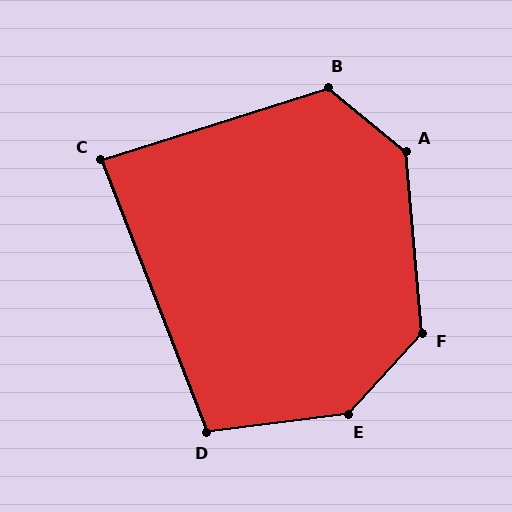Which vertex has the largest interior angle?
E, at approximately 140 degrees.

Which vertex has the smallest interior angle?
C, at approximately 86 degrees.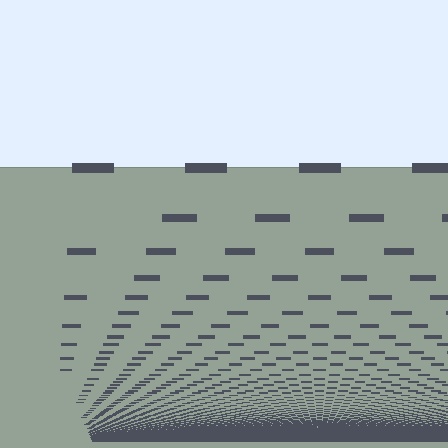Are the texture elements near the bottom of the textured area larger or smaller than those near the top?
Smaller. The gradient is inverted — elements near the bottom are smaller and denser.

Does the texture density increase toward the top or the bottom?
Density increases toward the bottom.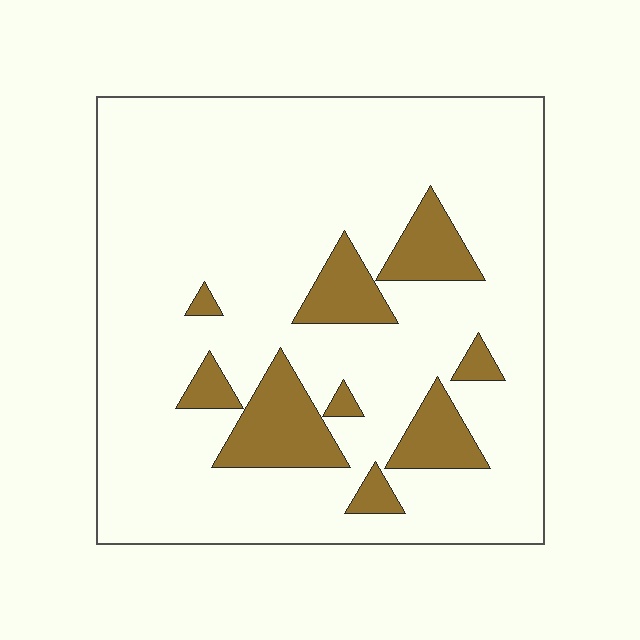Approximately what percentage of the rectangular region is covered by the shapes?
Approximately 15%.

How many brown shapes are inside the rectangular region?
9.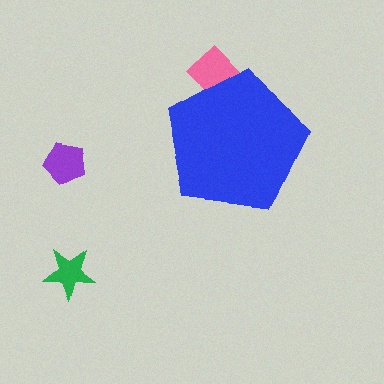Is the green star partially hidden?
No, the green star is fully visible.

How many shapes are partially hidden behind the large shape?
1 shape is partially hidden.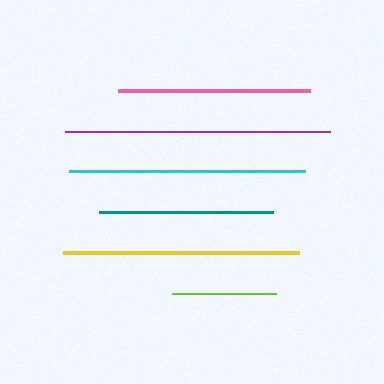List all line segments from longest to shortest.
From longest to shortest: purple, cyan, yellow, pink, teal, lime.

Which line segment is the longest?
The purple line is the longest at approximately 265 pixels.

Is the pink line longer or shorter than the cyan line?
The cyan line is longer than the pink line.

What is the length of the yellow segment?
The yellow segment is approximately 235 pixels long.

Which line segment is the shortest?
The lime line is the shortest at approximately 104 pixels.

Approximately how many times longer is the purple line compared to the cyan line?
The purple line is approximately 1.1 times the length of the cyan line.